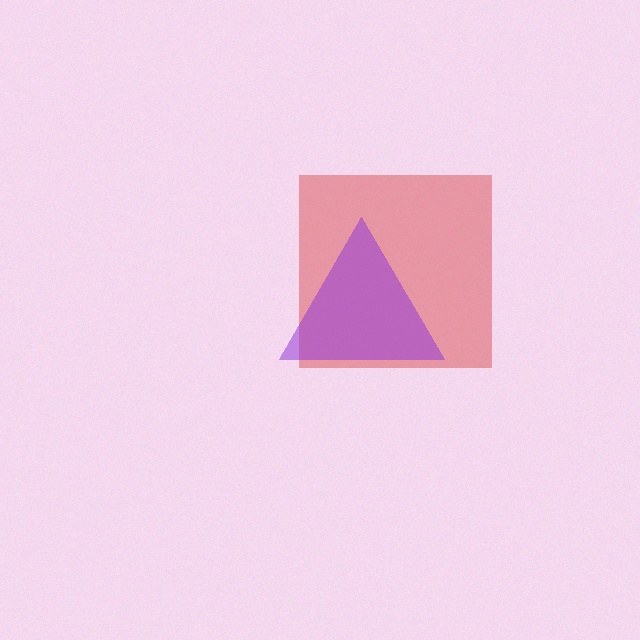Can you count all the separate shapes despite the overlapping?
Yes, there are 2 separate shapes.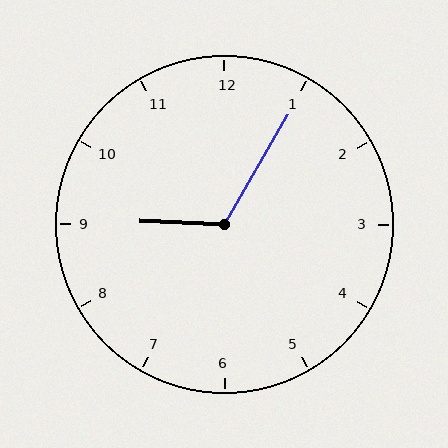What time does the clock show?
9:05.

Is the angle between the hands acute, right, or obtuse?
It is obtuse.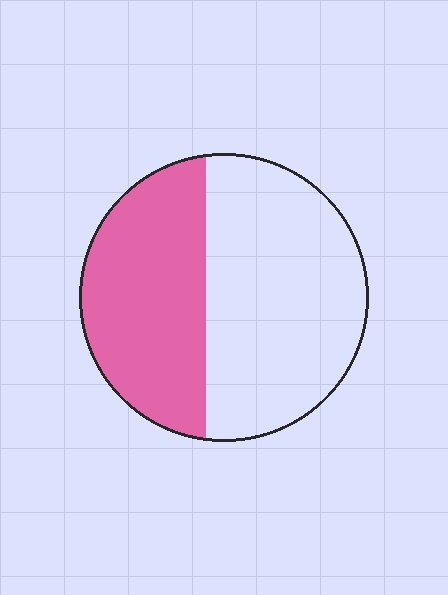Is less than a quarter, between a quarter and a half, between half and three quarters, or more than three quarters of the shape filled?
Between a quarter and a half.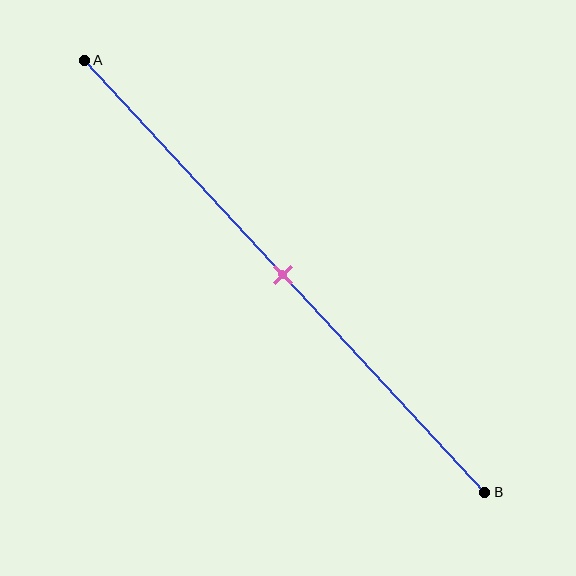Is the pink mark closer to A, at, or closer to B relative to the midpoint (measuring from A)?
The pink mark is approximately at the midpoint of segment AB.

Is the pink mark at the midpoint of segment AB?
Yes, the mark is approximately at the midpoint.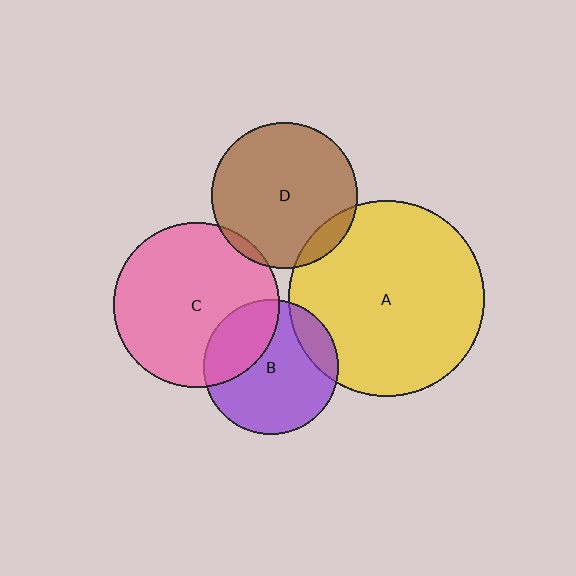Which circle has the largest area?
Circle A (yellow).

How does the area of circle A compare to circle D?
Approximately 1.8 times.